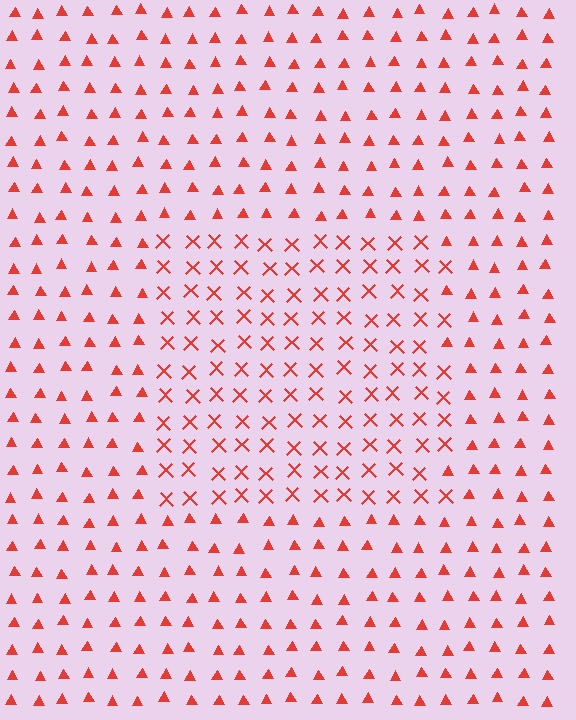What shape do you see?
I see a rectangle.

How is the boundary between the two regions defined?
The boundary is defined by a change in element shape: X marks inside vs. triangles outside. All elements share the same color and spacing.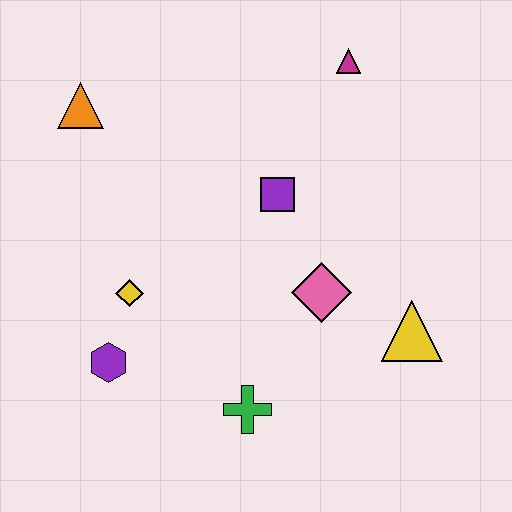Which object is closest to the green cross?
The pink diamond is closest to the green cross.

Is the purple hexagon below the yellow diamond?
Yes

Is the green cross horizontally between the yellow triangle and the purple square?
No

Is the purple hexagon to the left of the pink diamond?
Yes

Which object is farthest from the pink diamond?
The orange triangle is farthest from the pink diamond.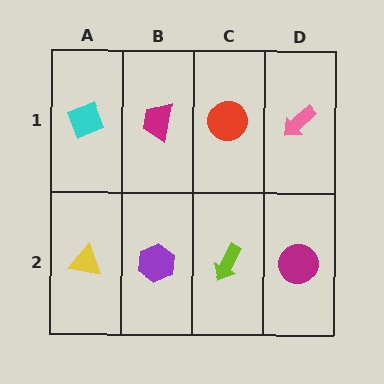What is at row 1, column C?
A red circle.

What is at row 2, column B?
A purple hexagon.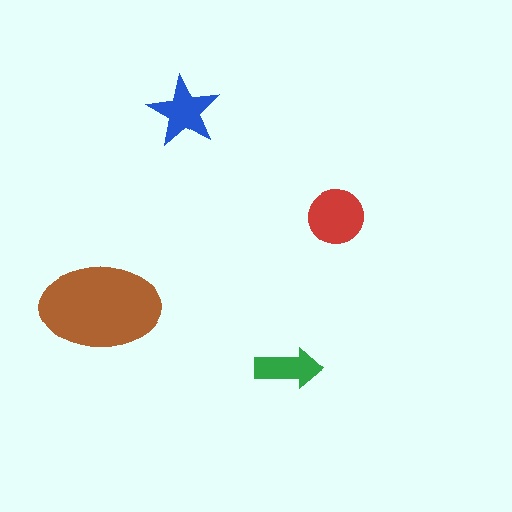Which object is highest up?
The blue star is topmost.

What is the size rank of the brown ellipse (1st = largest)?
1st.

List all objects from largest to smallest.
The brown ellipse, the red circle, the blue star, the green arrow.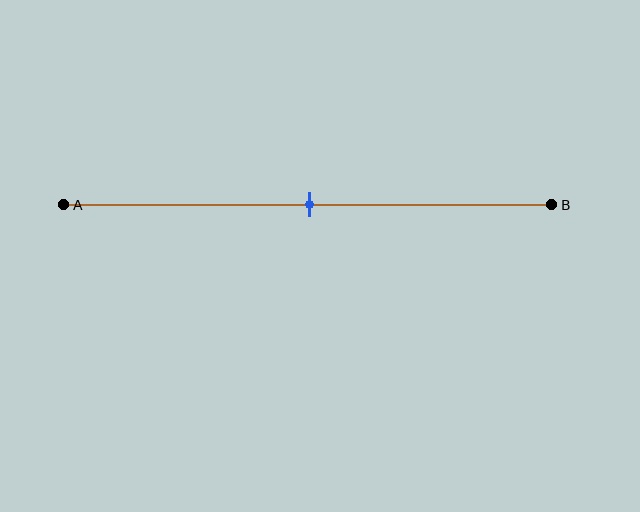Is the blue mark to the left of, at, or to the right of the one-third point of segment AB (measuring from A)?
The blue mark is to the right of the one-third point of segment AB.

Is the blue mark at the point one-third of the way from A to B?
No, the mark is at about 50% from A, not at the 33% one-third point.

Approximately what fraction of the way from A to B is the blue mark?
The blue mark is approximately 50% of the way from A to B.